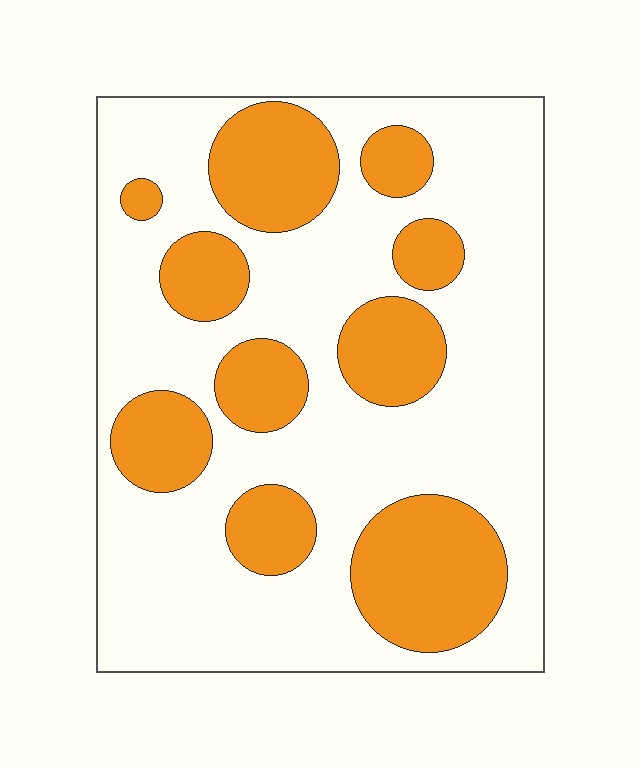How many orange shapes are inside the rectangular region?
10.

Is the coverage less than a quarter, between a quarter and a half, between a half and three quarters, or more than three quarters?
Between a quarter and a half.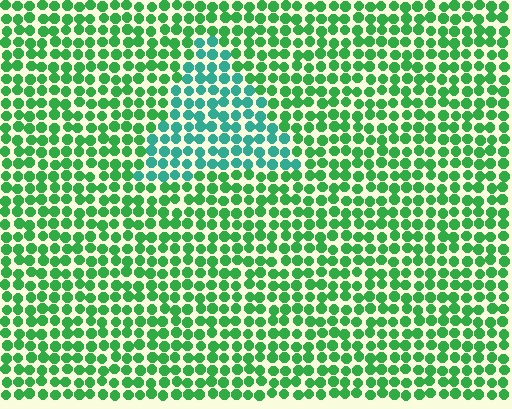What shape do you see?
I see a triangle.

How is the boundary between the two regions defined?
The boundary is defined purely by a slight shift in hue (about 38 degrees). Spacing, size, and orientation are identical on both sides.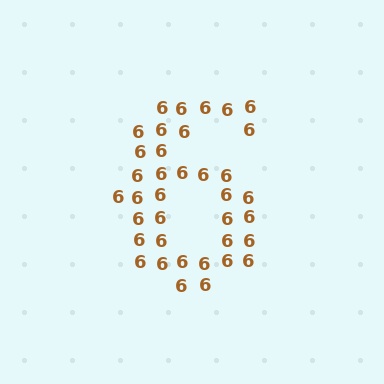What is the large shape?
The large shape is the digit 6.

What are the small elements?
The small elements are digit 6's.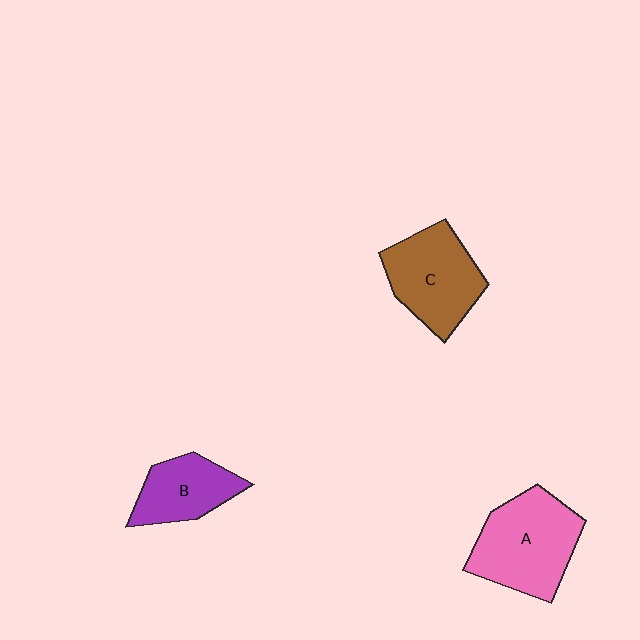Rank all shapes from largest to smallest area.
From largest to smallest: A (pink), C (brown), B (purple).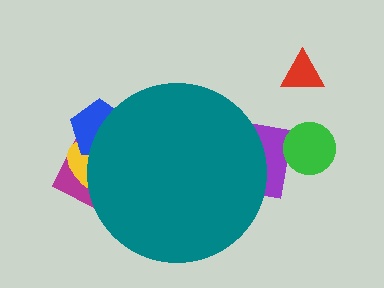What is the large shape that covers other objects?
A teal circle.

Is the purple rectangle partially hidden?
Yes, the purple rectangle is partially hidden behind the teal circle.